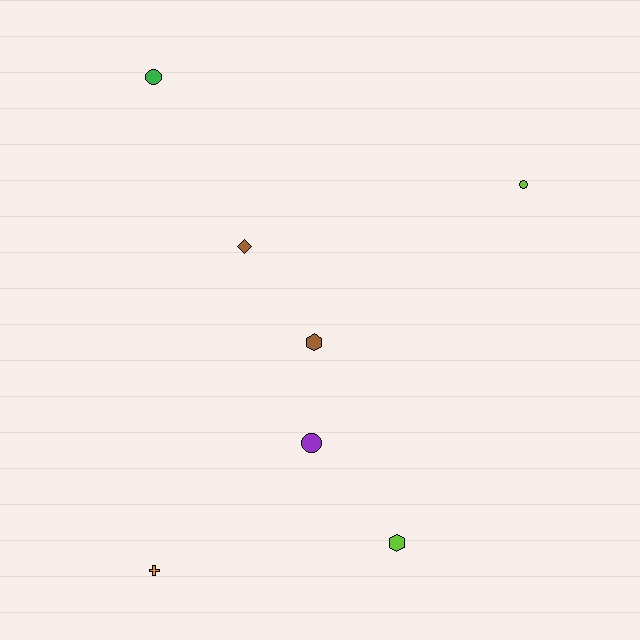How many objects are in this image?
There are 7 objects.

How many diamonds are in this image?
There is 1 diamond.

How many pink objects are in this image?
There are no pink objects.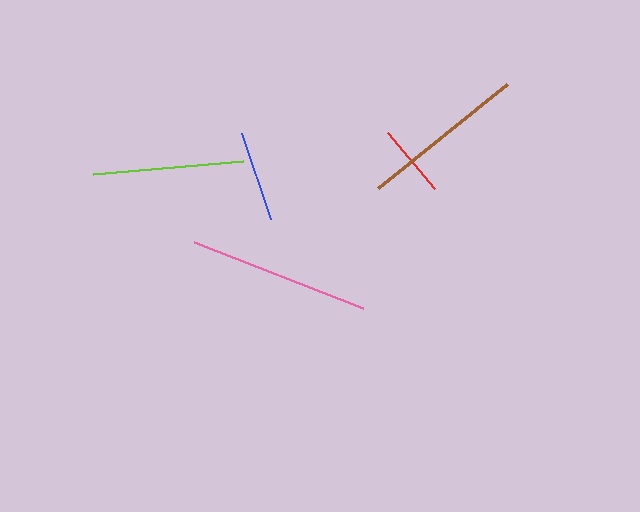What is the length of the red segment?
The red segment is approximately 73 pixels long.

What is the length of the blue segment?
The blue segment is approximately 91 pixels long.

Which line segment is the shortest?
The red line is the shortest at approximately 73 pixels.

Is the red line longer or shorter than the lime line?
The lime line is longer than the red line.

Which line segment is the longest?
The pink line is the longest at approximately 181 pixels.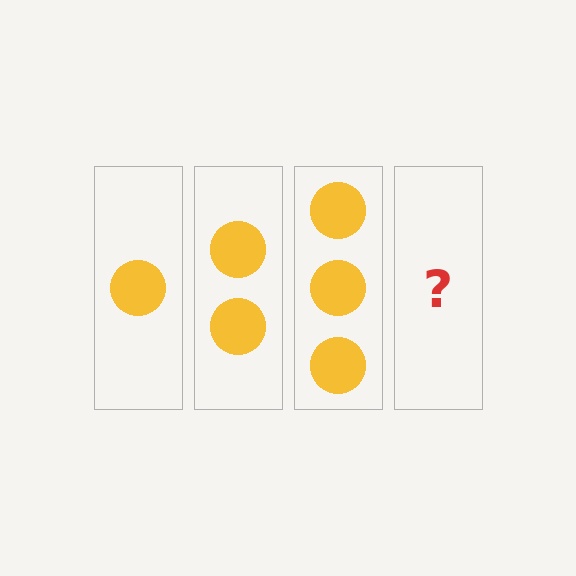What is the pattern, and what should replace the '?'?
The pattern is that each step adds one more circle. The '?' should be 4 circles.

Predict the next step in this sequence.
The next step is 4 circles.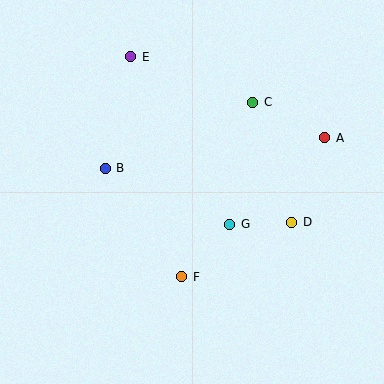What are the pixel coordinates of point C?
Point C is at (253, 102).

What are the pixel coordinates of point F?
Point F is at (182, 277).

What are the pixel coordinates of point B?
Point B is at (105, 168).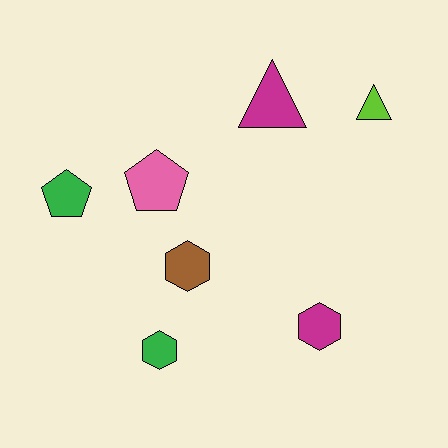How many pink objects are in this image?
There is 1 pink object.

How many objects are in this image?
There are 7 objects.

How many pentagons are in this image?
There are 2 pentagons.